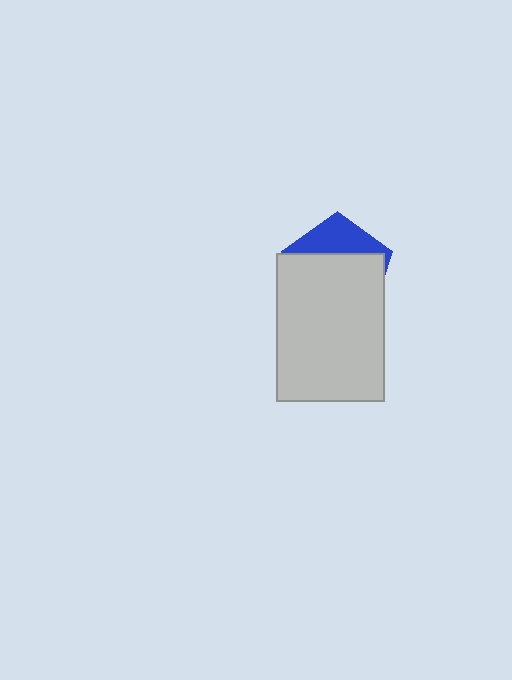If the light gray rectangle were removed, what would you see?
You would see the complete blue pentagon.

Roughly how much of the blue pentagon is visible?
A small part of it is visible (roughly 31%).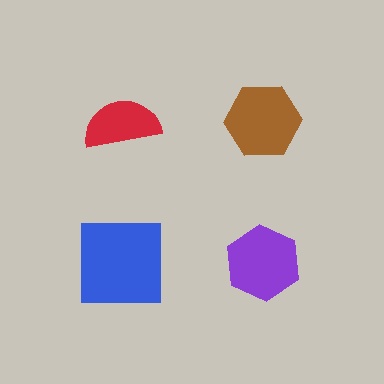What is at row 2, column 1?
A blue square.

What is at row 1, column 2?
A brown hexagon.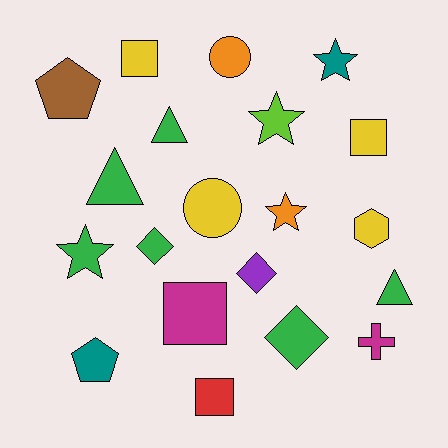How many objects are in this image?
There are 20 objects.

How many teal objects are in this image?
There are 2 teal objects.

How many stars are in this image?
There are 4 stars.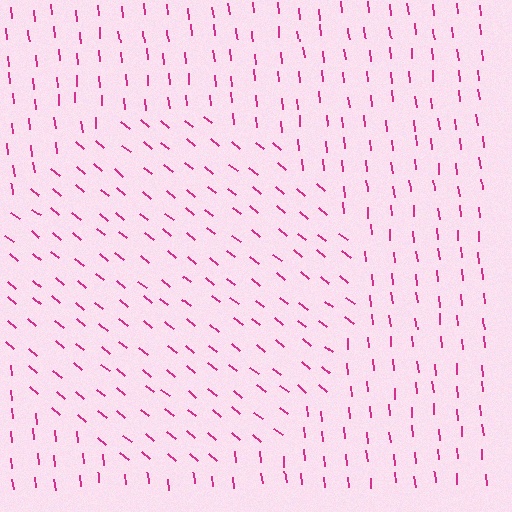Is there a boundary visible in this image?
Yes, there is a texture boundary formed by a change in line orientation.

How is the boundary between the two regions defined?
The boundary is defined purely by a change in line orientation (approximately 45 degrees difference). All lines are the same color and thickness.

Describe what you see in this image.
The image is filled with small magenta line segments. A circle region in the image has lines oriented differently from the surrounding lines, creating a visible texture boundary.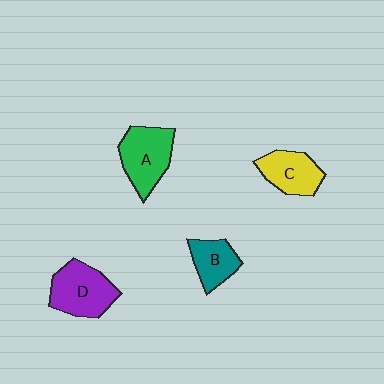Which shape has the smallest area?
Shape B (teal).